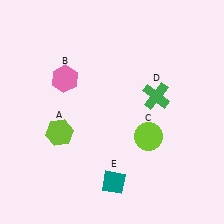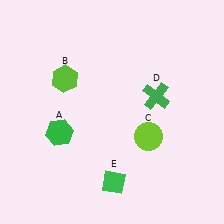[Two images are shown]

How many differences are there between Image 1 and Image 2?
There are 3 differences between the two images.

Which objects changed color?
A changed from lime to green. B changed from pink to lime. E changed from teal to green.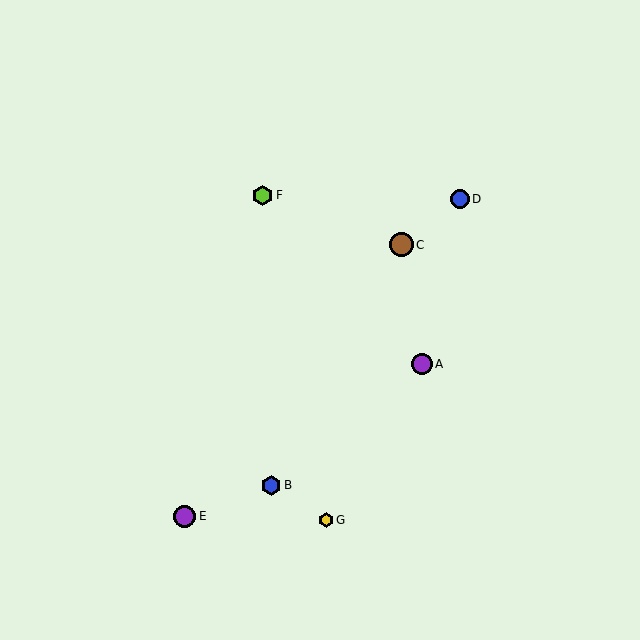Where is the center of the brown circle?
The center of the brown circle is at (401, 245).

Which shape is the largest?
The brown circle (labeled C) is the largest.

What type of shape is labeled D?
Shape D is a blue circle.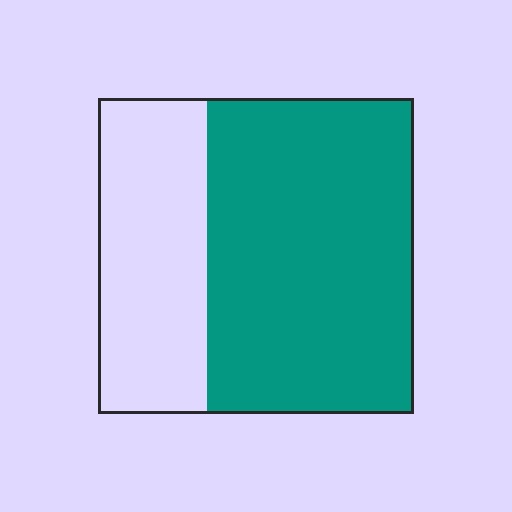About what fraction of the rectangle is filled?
About two thirds (2/3).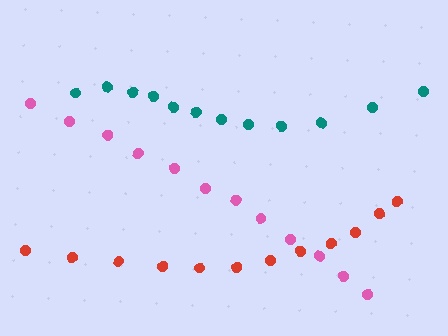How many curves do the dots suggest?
There are 3 distinct paths.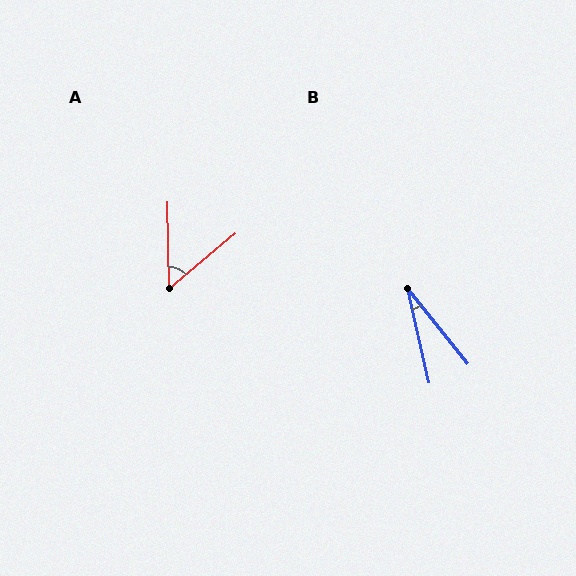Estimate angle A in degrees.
Approximately 51 degrees.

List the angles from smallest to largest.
B (26°), A (51°).